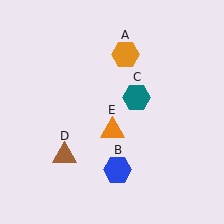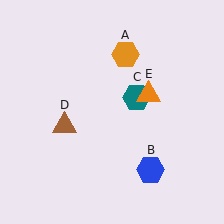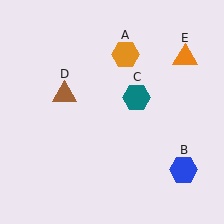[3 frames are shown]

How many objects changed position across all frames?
3 objects changed position: blue hexagon (object B), brown triangle (object D), orange triangle (object E).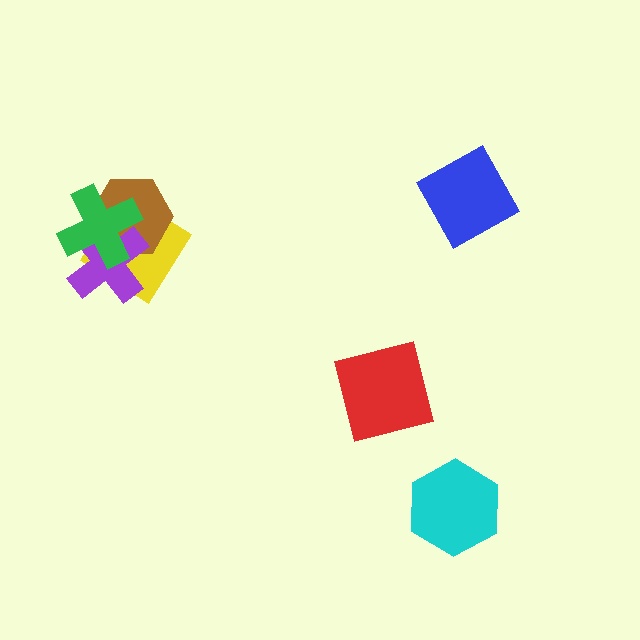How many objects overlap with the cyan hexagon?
0 objects overlap with the cyan hexagon.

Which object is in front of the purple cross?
The green cross is in front of the purple cross.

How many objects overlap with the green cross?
3 objects overlap with the green cross.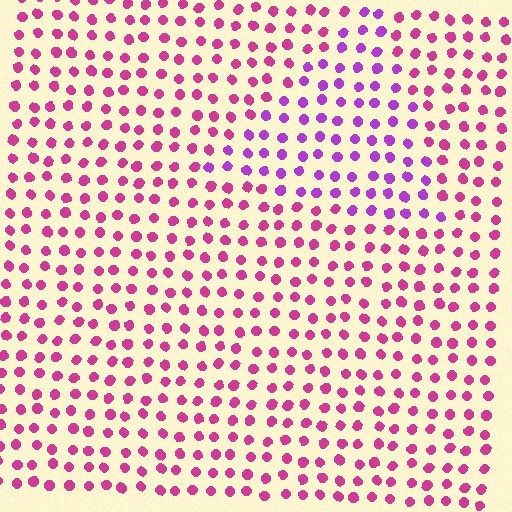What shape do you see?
I see a triangle.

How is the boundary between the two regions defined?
The boundary is defined purely by a slight shift in hue (about 35 degrees). Spacing, size, and orientation are identical on both sides.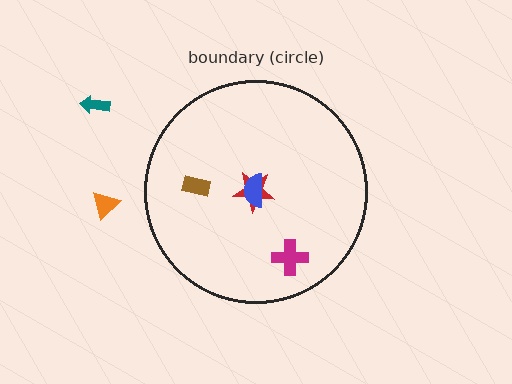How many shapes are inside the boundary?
4 inside, 2 outside.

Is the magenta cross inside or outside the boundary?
Inside.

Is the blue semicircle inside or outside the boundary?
Inside.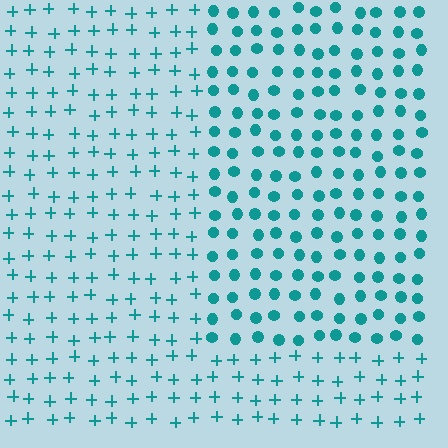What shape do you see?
I see a rectangle.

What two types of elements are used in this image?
The image uses circles inside the rectangle region and plus signs outside it.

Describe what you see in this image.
The image is filled with small teal elements arranged in a uniform grid. A rectangle-shaped region contains circles, while the surrounding area contains plus signs. The boundary is defined purely by the change in element shape.